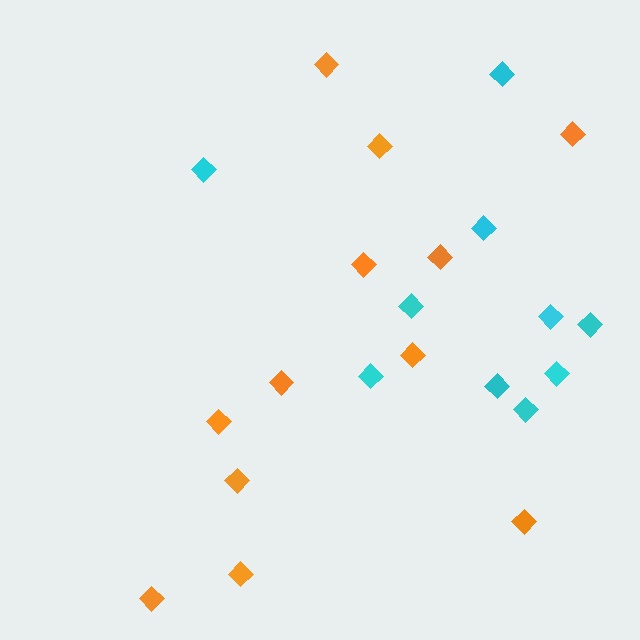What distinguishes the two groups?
There are 2 groups: one group of cyan diamonds (10) and one group of orange diamonds (12).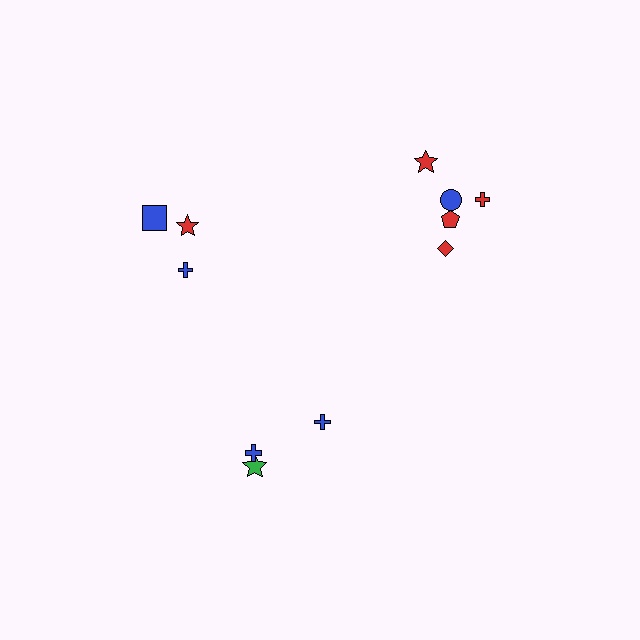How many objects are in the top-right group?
There are 5 objects.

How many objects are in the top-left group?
There are 3 objects.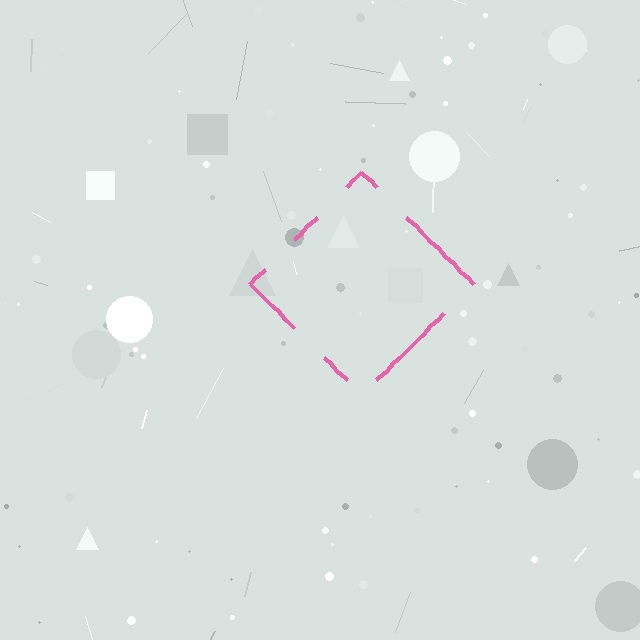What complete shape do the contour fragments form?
The contour fragments form a diamond.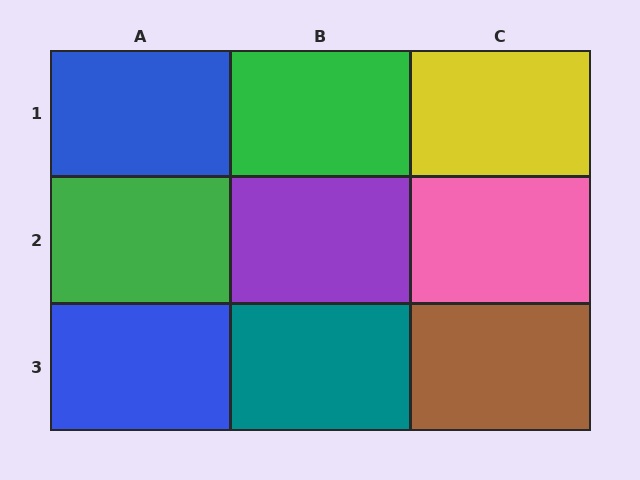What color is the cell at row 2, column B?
Purple.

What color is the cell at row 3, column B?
Teal.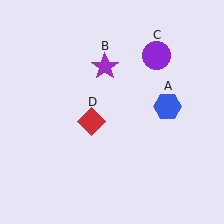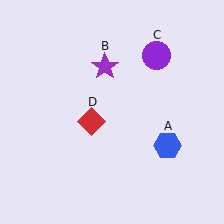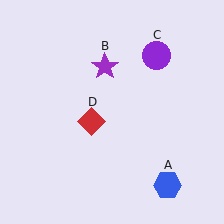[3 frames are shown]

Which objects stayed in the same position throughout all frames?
Purple star (object B) and purple circle (object C) and red diamond (object D) remained stationary.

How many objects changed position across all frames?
1 object changed position: blue hexagon (object A).